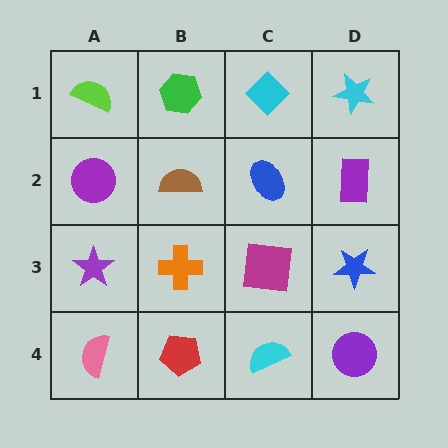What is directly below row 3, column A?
A pink semicircle.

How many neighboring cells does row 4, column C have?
3.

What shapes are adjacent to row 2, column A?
A lime semicircle (row 1, column A), a purple star (row 3, column A), a brown semicircle (row 2, column B).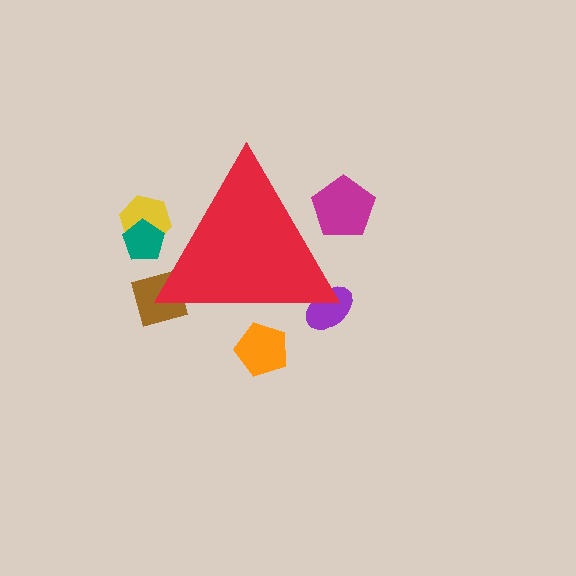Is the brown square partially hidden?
Yes, the brown square is partially hidden behind the red triangle.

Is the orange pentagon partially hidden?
Yes, the orange pentagon is partially hidden behind the red triangle.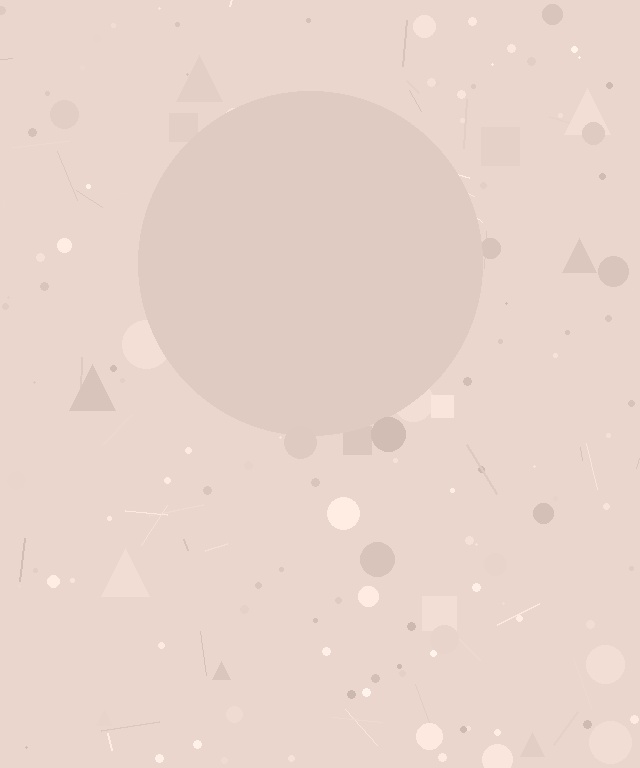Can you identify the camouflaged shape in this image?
The camouflaged shape is a circle.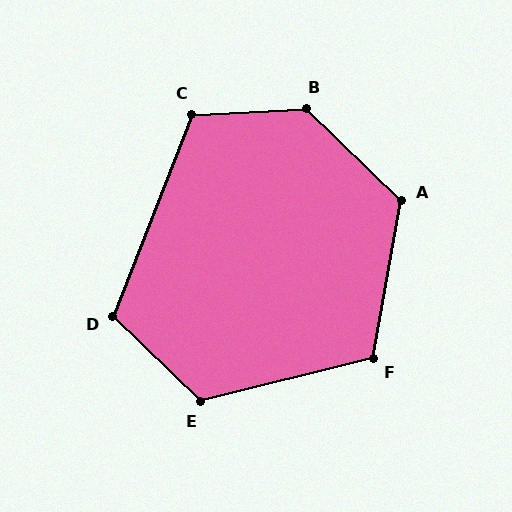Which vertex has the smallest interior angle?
D, at approximately 113 degrees.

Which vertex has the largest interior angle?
B, at approximately 133 degrees.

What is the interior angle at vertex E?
Approximately 122 degrees (obtuse).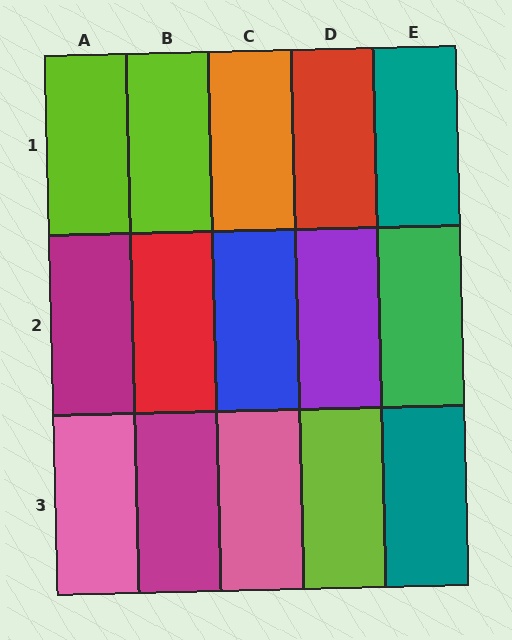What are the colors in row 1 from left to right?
Lime, lime, orange, red, teal.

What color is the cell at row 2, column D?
Purple.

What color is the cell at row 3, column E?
Teal.